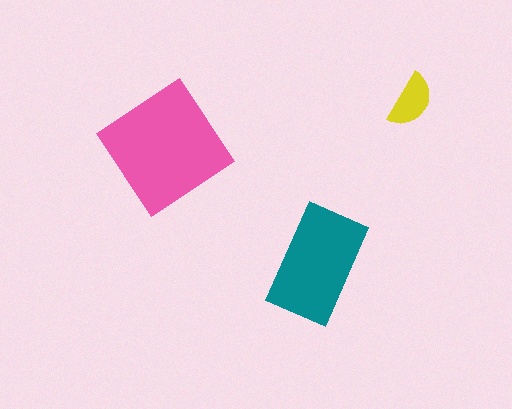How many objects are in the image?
There are 3 objects in the image.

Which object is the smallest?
The yellow semicircle.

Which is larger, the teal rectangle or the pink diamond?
The pink diamond.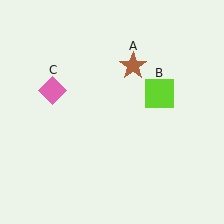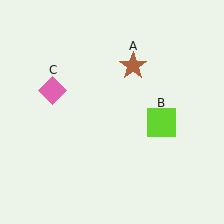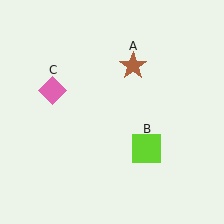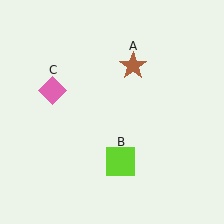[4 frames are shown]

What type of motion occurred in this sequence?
The lime square (object B) rotated clockwise around the center of the scene.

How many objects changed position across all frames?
1 object changed position: lime square (object B).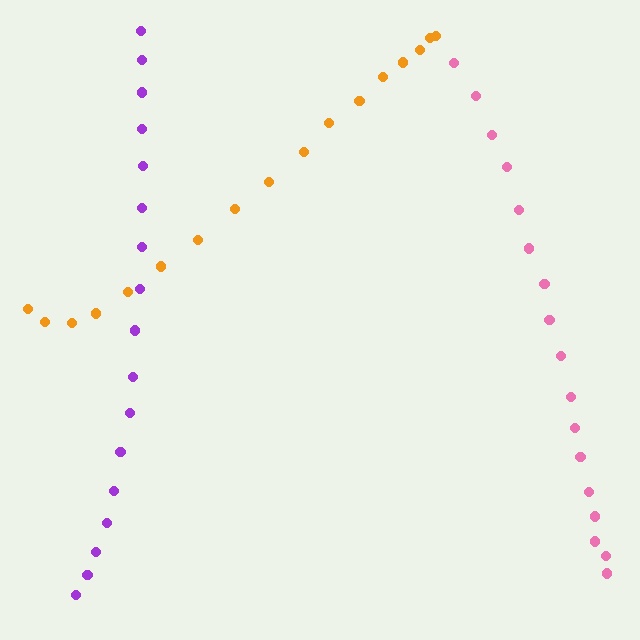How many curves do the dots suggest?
There are 3 distinct paths.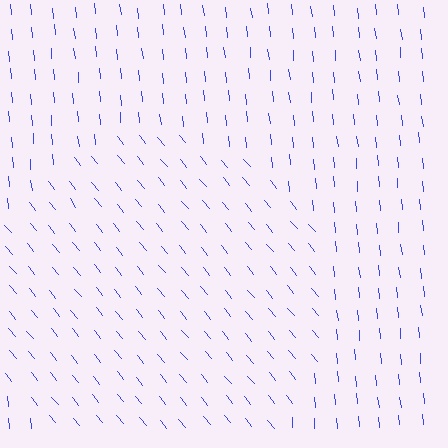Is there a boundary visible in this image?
Yes, there is a texture boundary formed by a change in line orientation.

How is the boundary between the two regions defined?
The boundary is defined purely by a change in line orientation (approximately 33 degrees difference). All lines are the same color and thickness.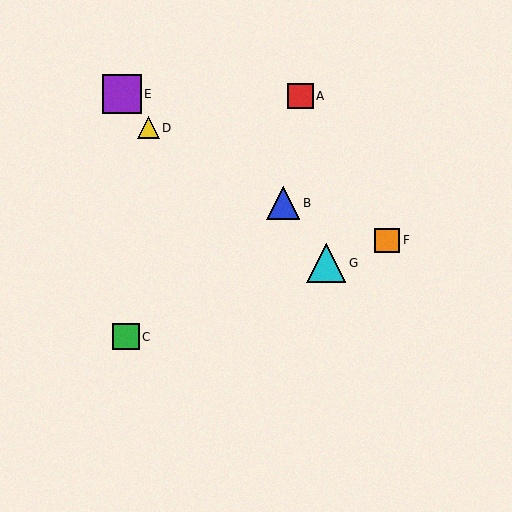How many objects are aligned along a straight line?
3 objects (C, F, G) are aligned along a straight line.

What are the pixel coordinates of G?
Object G is at (326, 263).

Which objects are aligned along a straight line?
Objects C, F, G are aligned along a straight line.